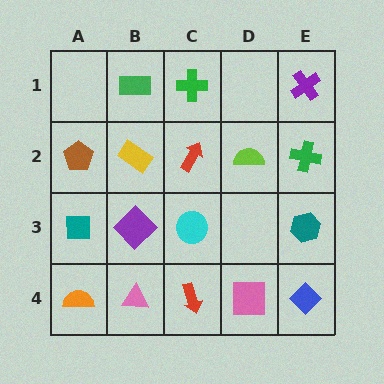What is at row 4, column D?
A pink square.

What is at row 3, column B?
A purple diamond.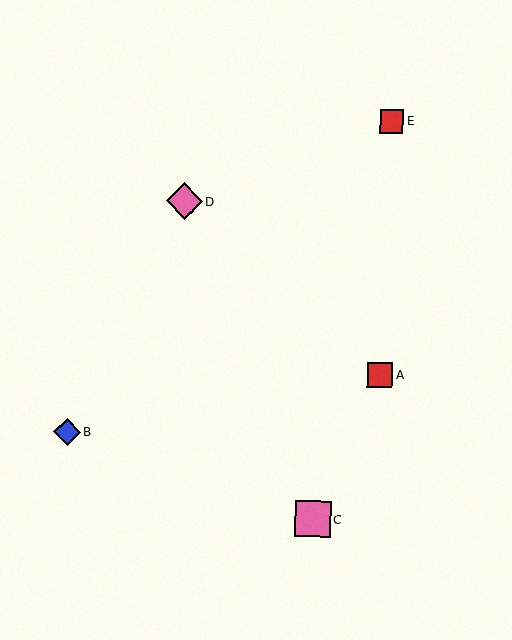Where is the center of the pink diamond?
The center of the pink diamond is at (184, 201).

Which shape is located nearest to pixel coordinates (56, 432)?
The blue diamond (labeled B) at (67, 432) is nearest to that location.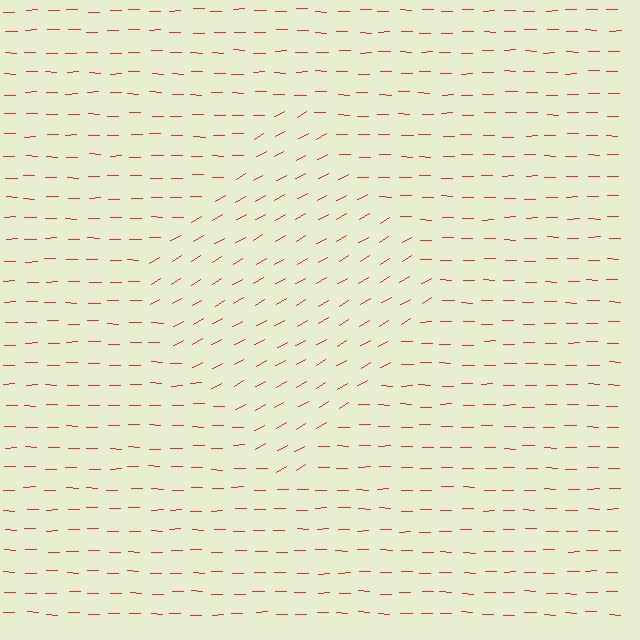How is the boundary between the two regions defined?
The boundary is defined purely by a change in line orientation (approximately 30 degrees difference). All lines are the same color and thickness.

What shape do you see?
I see a diamond.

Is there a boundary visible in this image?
Yes, there is a texture boundary formed by a change in line orientation.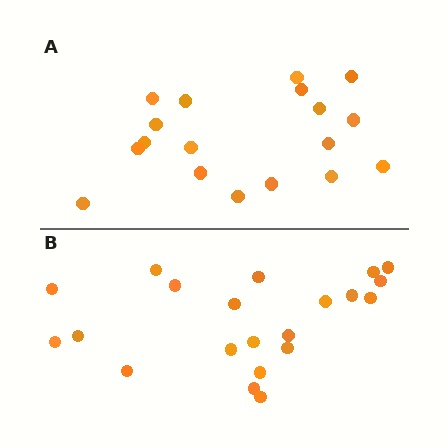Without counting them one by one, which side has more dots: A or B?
Region B (the bottom region) has more dots.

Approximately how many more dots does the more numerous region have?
Region B has just a few more — roughly 2 or 3 more dots than region A.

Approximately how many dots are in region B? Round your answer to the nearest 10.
About 20 dots. (The exact count is 21, which rounds to 20.)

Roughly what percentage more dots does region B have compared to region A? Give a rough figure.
About 15% more.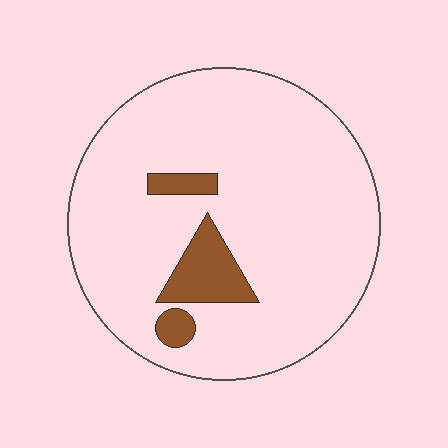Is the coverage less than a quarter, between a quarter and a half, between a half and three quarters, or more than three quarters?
Less than a quarter.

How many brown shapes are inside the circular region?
3.